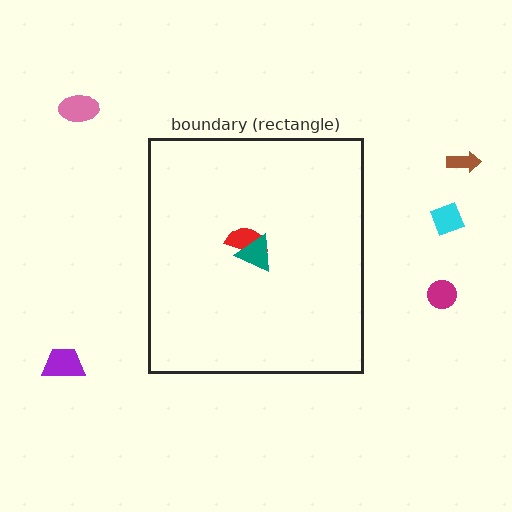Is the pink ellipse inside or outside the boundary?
Outside.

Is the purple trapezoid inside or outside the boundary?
Outside.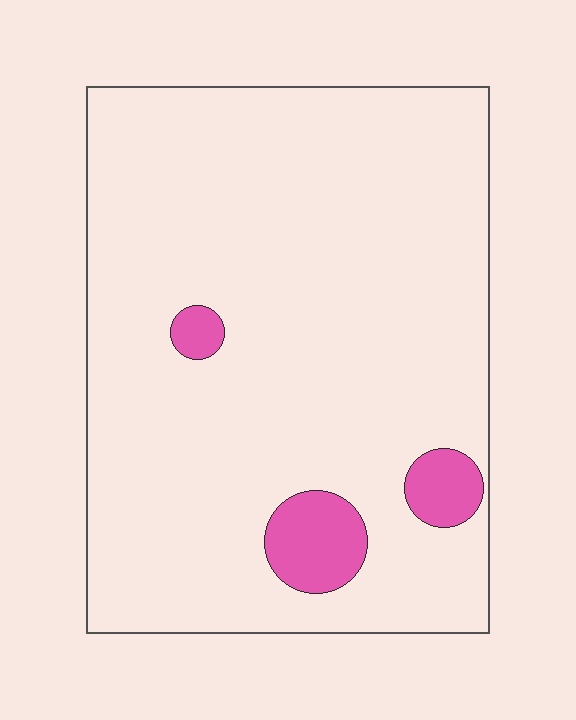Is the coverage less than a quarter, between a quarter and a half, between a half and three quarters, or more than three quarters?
Less than a quarter.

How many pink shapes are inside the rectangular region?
3.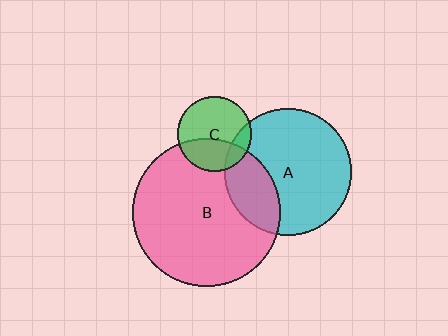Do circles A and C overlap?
Yes.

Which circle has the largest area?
Circle B (pink).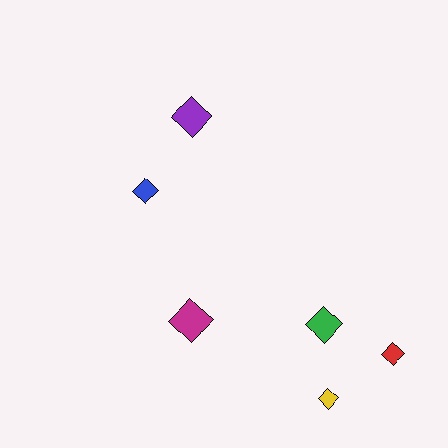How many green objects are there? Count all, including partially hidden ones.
There is 1 green object.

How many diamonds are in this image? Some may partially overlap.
There are 6 diamonds.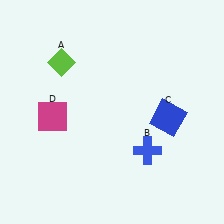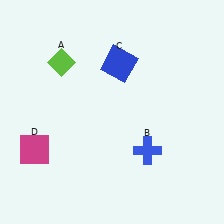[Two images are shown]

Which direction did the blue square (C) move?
The blue square (C) moved up.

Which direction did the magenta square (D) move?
The magenta square (D) moved down.